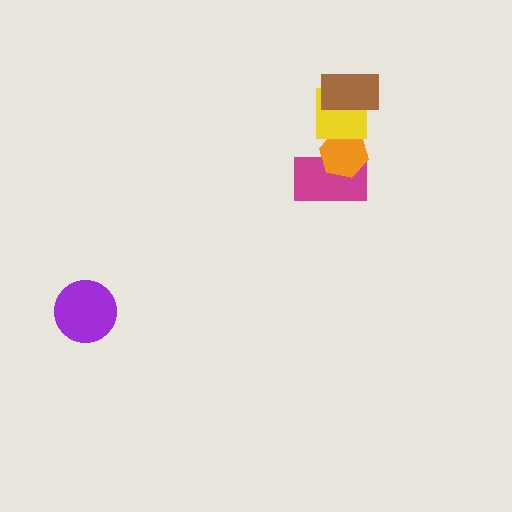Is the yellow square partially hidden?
Yes, it is partially covered by another shape.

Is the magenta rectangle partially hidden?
Yes, it is partially covered by another shape.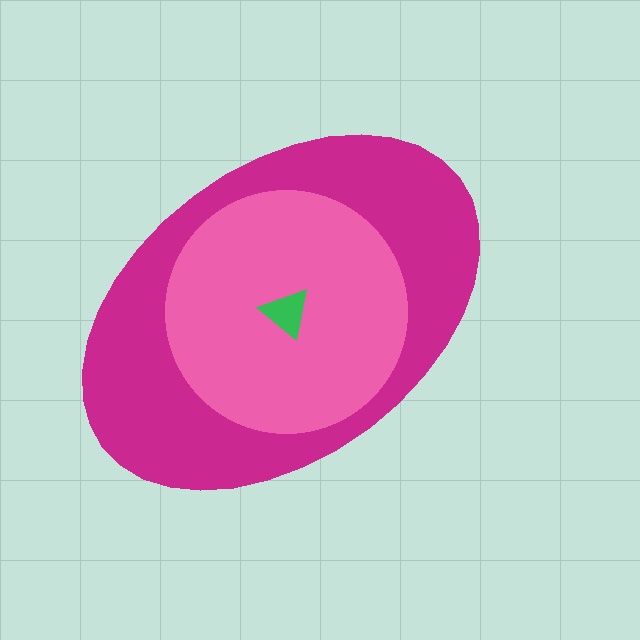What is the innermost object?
The green triangle.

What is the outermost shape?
The magenta ellipse.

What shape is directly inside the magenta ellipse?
The pink circle.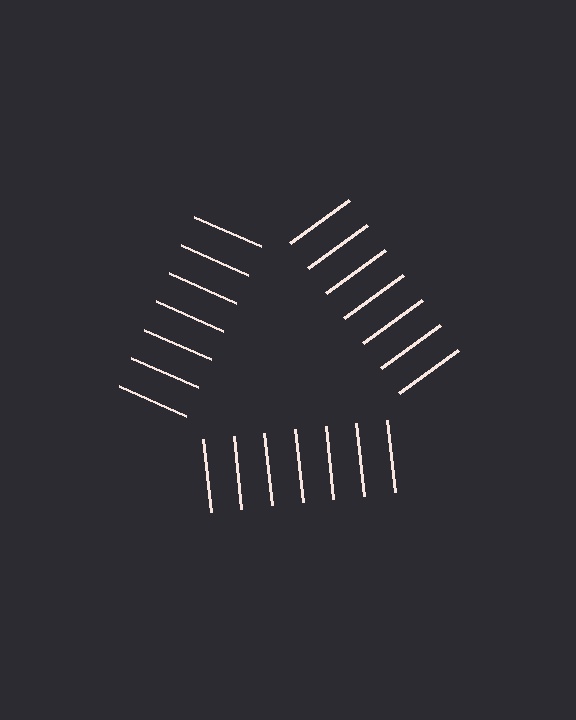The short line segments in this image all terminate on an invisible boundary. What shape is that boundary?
An illusory triangle — the line segments terminate on its edges but no continuous stroke is drawn.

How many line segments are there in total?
21 — 7 along each of the 3 edges.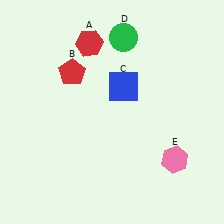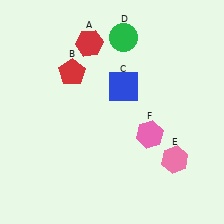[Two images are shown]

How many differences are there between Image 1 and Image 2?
There is 1 difference between the two images.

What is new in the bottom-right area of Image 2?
A pink hexagon (F) was added in the bottom-right area of Image 2.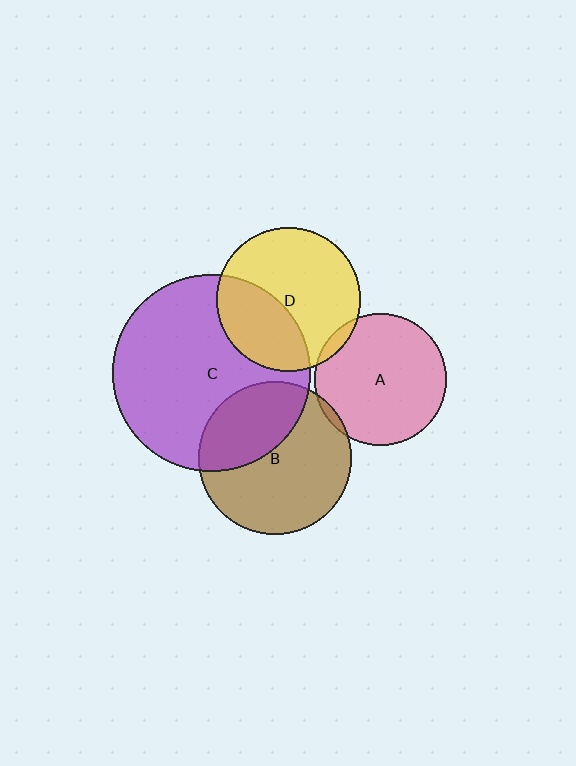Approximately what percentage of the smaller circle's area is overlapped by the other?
Approximately 35%.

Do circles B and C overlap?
Yes.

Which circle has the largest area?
Circle C (purple).